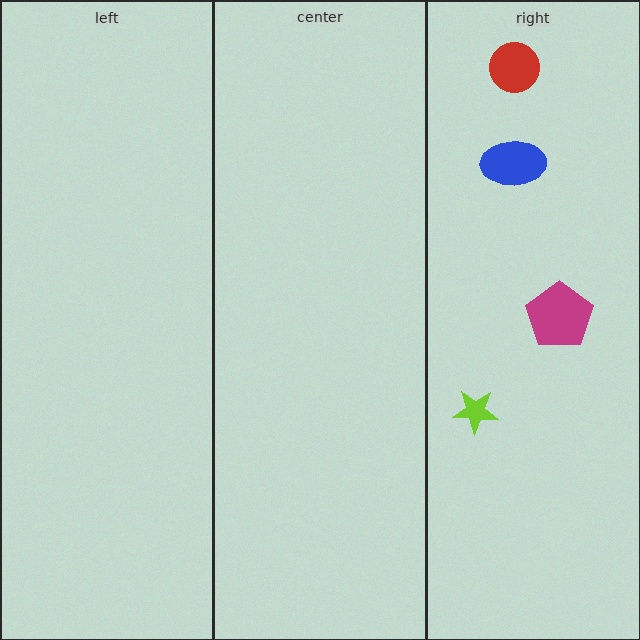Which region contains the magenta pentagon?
The right region.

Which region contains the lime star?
The right region.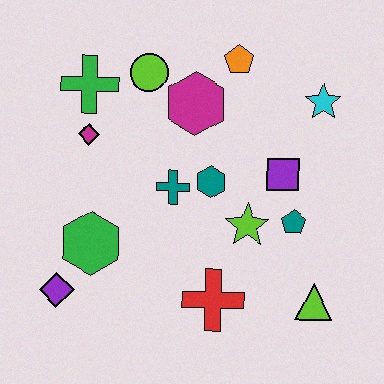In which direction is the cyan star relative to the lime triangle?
The cyan star is above the lime triangle.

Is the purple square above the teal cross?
Yes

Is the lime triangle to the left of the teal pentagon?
No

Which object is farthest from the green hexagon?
The cyan star is farthest from the green hexagon.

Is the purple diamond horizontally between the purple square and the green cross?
No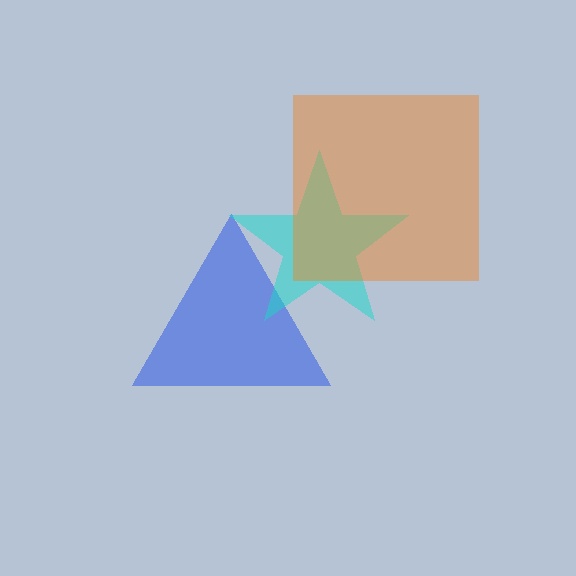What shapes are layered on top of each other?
The layered shapes are: a blue triangle, a cyan star, an orange square.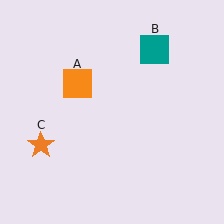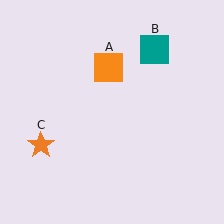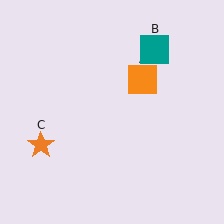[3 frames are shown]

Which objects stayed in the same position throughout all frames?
Teal square (object B) and orange star (object C) remained stationary.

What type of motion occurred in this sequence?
The orange square (object A) rotated clockwise around the center of the scene.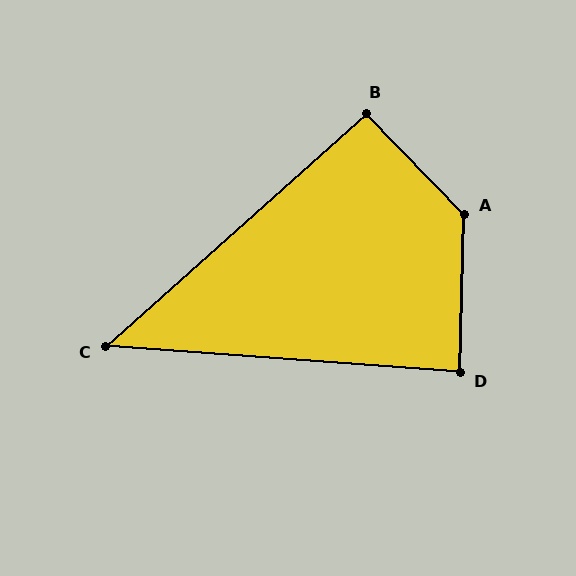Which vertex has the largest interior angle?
A, at approximately 134 degrees.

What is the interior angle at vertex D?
Approximately 88 degrees (approximately right).